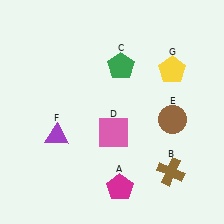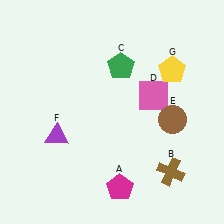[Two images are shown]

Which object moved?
The pink square (D) moved right.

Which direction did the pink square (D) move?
The pink square (D) moved right.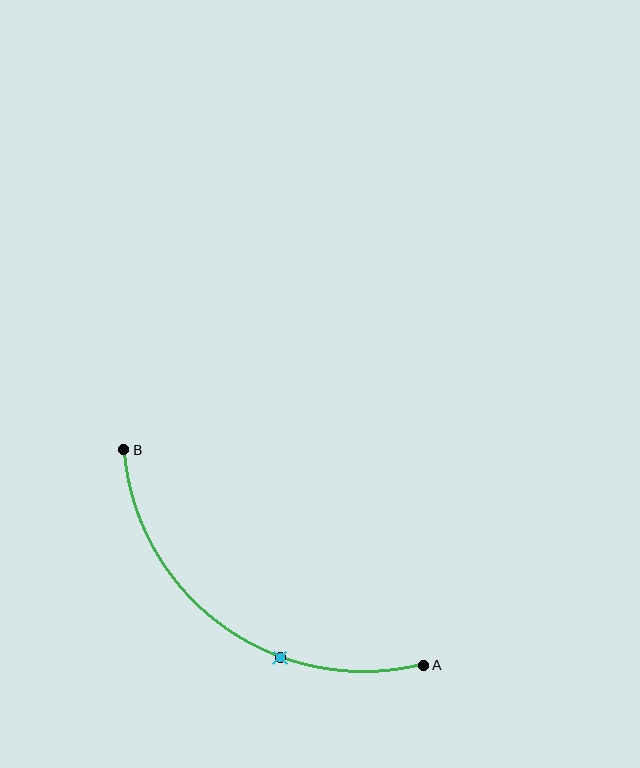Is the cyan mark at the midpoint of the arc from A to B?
No. The cyan mark lies on the arc but is closer to endpoint A. The arc midpoint would be at the point on the curve equidistant along the arc from both A and B.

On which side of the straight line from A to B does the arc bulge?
The arc bulges below and to the left of the straight line connecting A and B.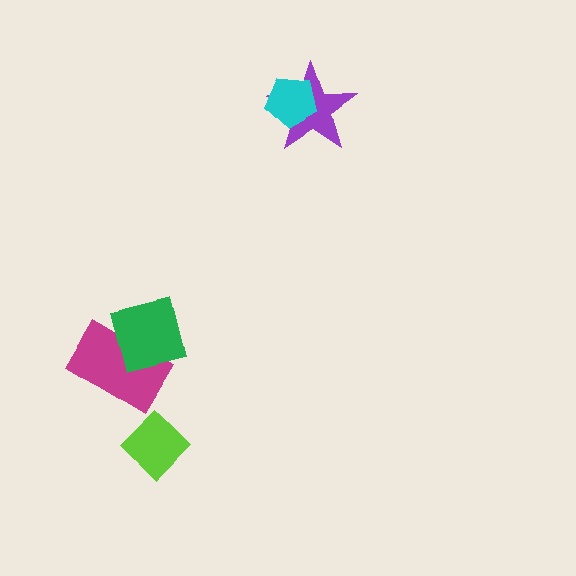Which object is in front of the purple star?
The cyan pentagon is in front of the purple star.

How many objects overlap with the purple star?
1 object overlaps with the purple star.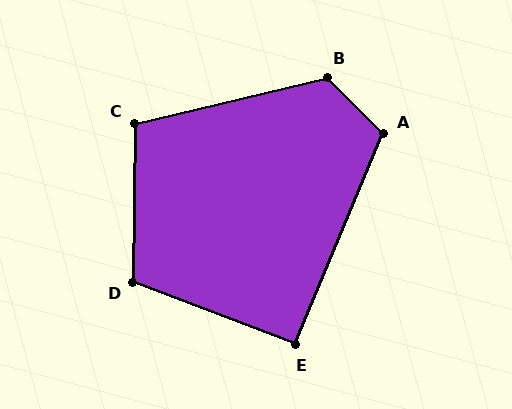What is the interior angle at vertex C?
Approximately 104 degrees (obtuse).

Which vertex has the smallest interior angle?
E, at approximately 92 degrees.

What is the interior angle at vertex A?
Approximately 113 degrees (obtuse).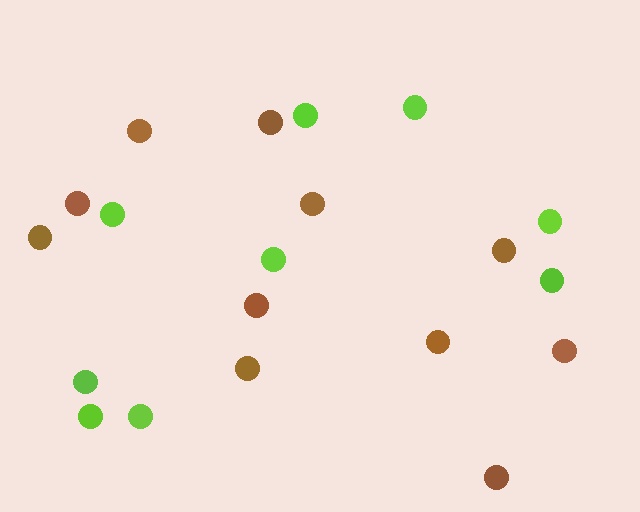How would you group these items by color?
There are 2 groups: one group of brown circles (11) and one group of lime circles (9).